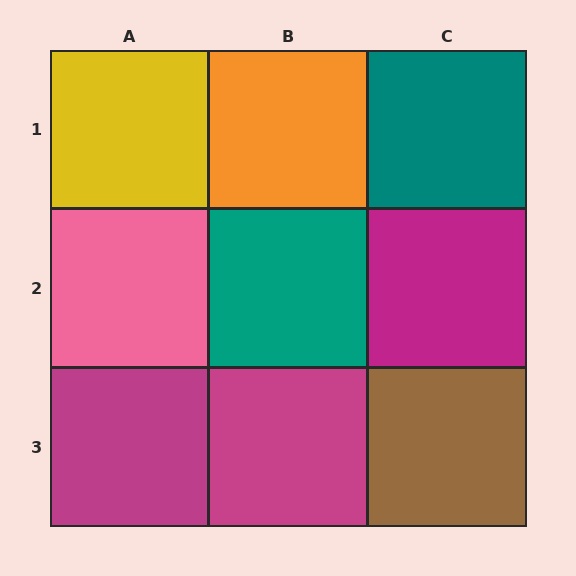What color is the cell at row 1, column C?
Teal.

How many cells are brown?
1 cell is brown.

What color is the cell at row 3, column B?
Magenta.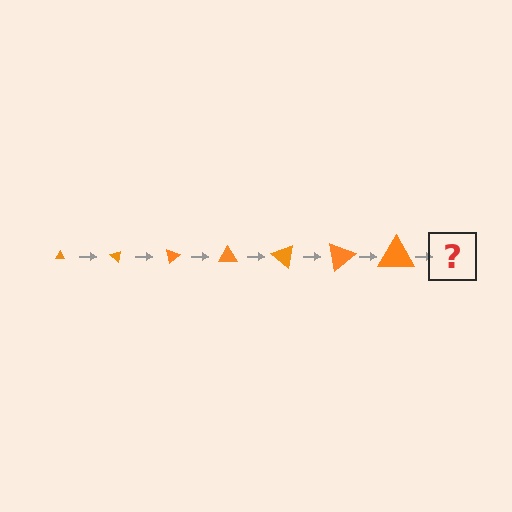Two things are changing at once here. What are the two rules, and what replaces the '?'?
The two rules are that the triangle grows larger each step and it rotates 40 degrees each step. The '?' should be a triangle, larger than the previous one and rotated 280 degrees from the start.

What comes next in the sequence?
The next element should be a triangle, larger than the previous one and rotated 280 degrees from the start.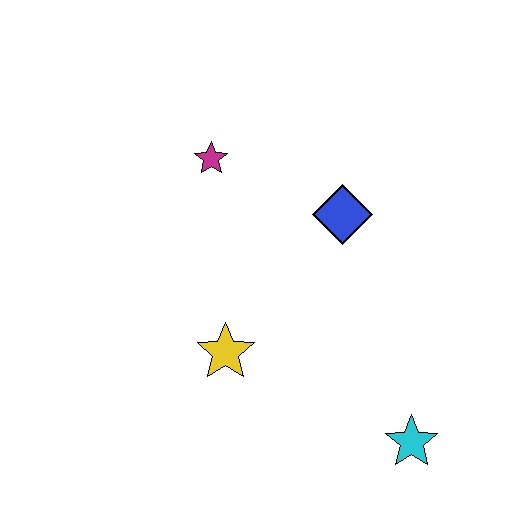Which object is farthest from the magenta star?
The cyan star is farthest from the magenta star.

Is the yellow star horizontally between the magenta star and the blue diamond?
Yes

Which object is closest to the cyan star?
The yellow star is closest to the cyan star.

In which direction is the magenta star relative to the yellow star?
The magenta star is above the yellow star.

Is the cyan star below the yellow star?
Yes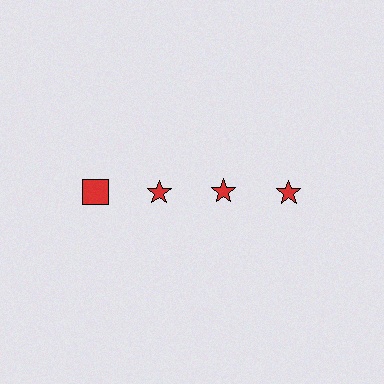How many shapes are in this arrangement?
There are 4 shapes arranged in a grid pattern.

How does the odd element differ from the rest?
It has a different shape: square instead of star.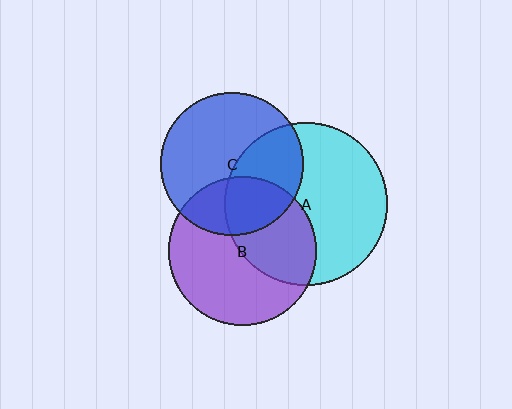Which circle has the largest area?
Circle A (cyan).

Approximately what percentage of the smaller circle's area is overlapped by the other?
Approximately 40%.